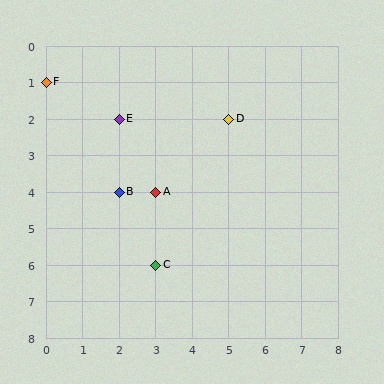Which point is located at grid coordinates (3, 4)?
Point A is at (3, 4).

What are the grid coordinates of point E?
Point E is at grid coordinates (2, 2).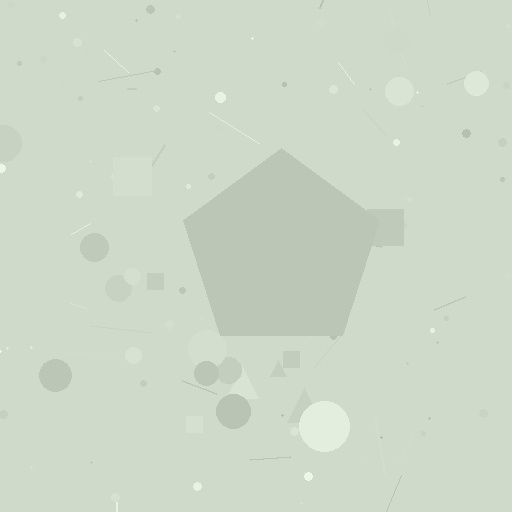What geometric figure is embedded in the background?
A pentagon is embedded in the background.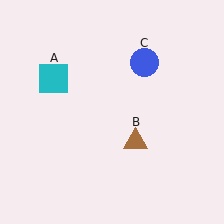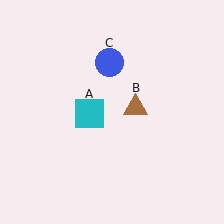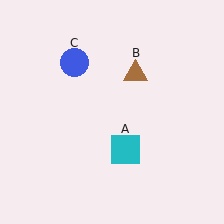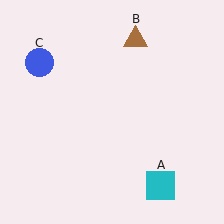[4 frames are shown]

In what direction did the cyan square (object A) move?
The cyan square (object A) moved down and to the right.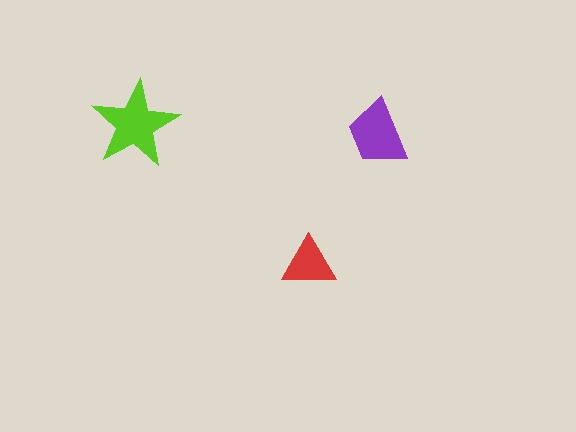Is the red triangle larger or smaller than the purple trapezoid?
Smaller.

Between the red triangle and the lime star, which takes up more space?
The lime star.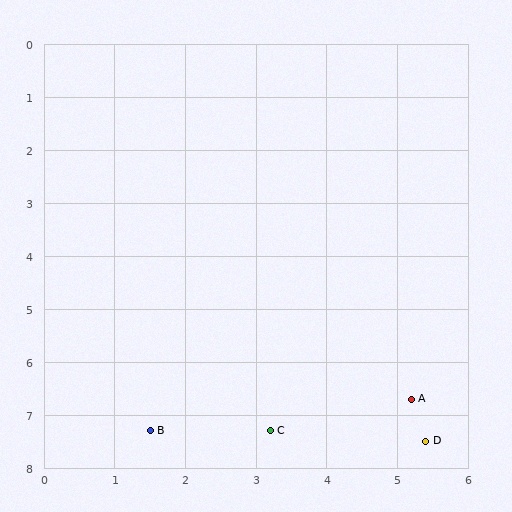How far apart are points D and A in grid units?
Points D and A are about 0.8 grid units apart.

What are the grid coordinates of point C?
Point C is at approximately (3.2, 7.3).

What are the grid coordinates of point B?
Point B is at approximately (1.5, 7.3).